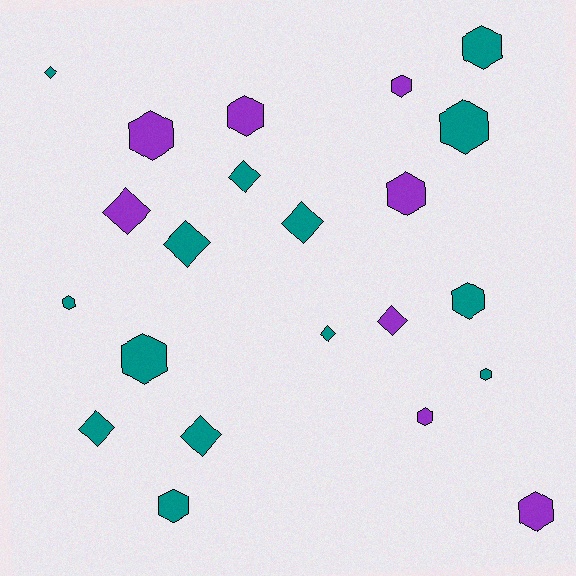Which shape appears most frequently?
Hexagon, with 13 objects.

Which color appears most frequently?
Teal, with 14 objects.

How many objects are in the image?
There are 22 objects.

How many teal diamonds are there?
There are 7 teal diamonds.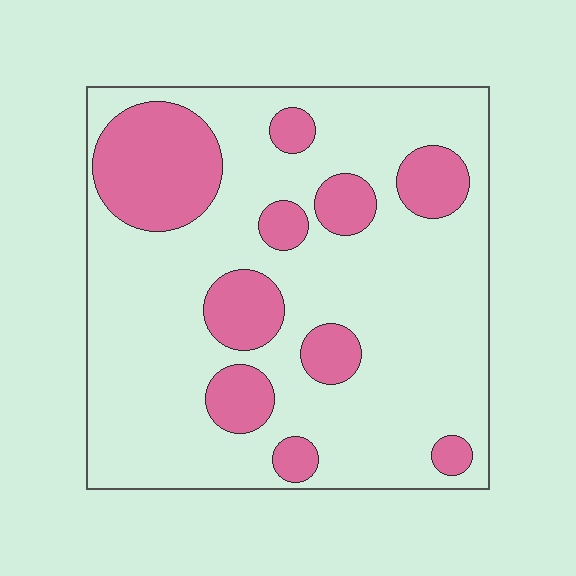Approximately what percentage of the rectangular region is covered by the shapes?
Approximately 25%.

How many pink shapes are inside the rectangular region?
10.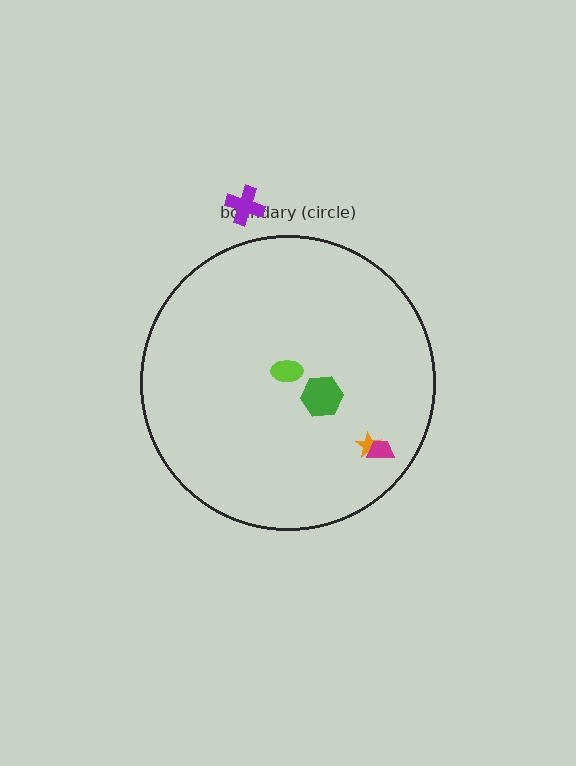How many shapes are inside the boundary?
4 inside, 1 outside.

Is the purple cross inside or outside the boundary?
Outside.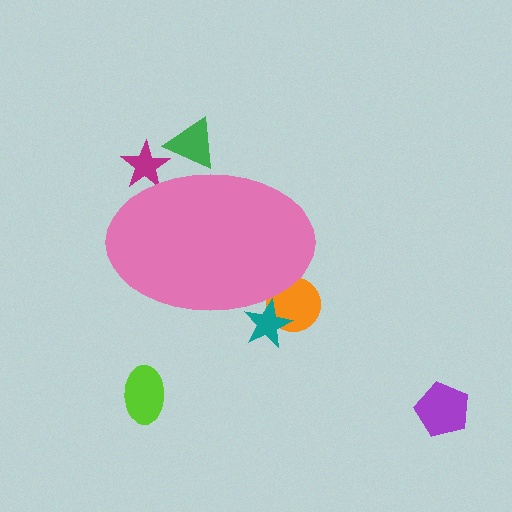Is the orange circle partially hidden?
Yes, the orange circle is partially hidden behind the pink ellipse.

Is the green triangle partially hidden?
Yes, the green triangle is partially hidden behind the pink ellipse.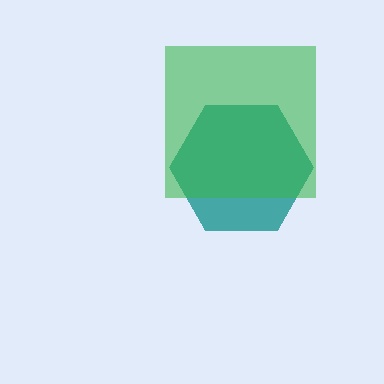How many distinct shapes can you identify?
There are 2 distinct shapes: a teal hexagon, a green square.